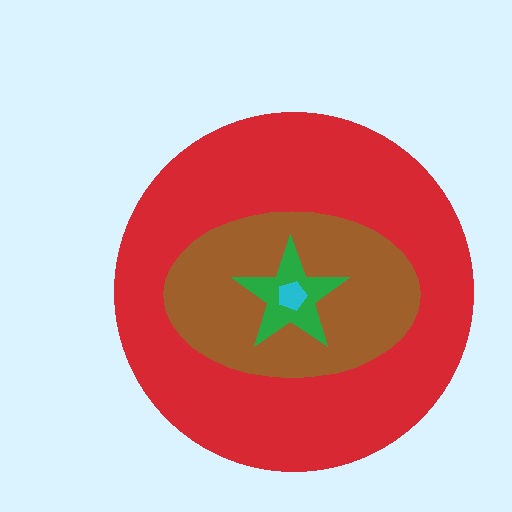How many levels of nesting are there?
4.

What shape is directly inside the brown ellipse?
The green star.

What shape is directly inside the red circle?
The brown ellipse.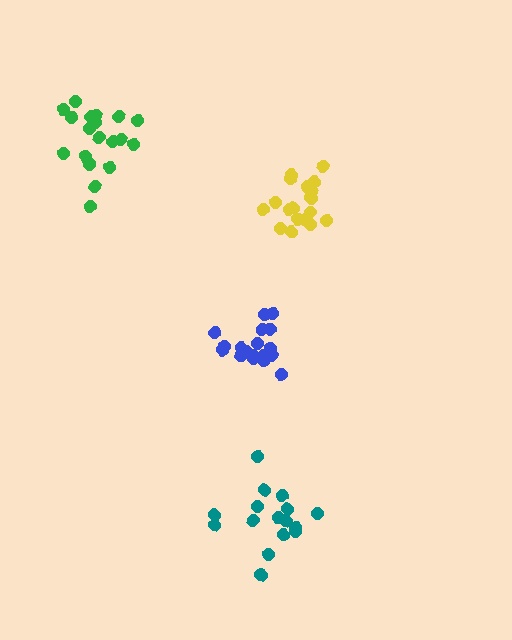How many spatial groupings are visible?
There are 4 spatial groupings.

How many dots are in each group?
Group 1: 19 dots, Group 2: 20 dots, Group 3: 16 dots, Group 4: 20 dots (75 total).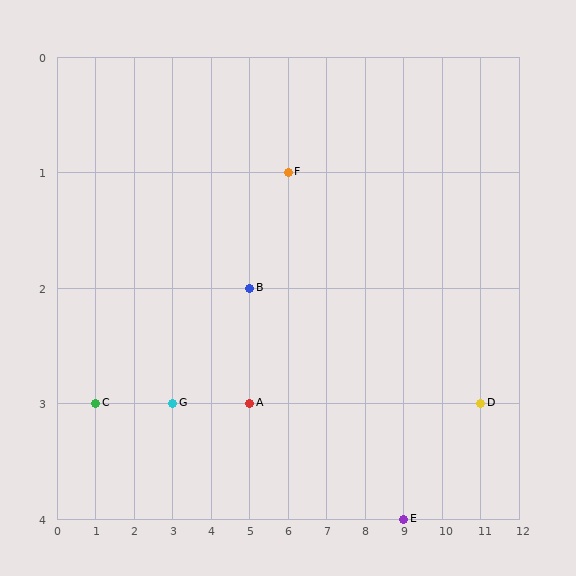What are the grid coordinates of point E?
Point E is at grid coordinates (9, 4).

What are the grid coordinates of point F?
Point F is at grid coordinates (6, 1).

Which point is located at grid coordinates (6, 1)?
Point F is at (6, 1).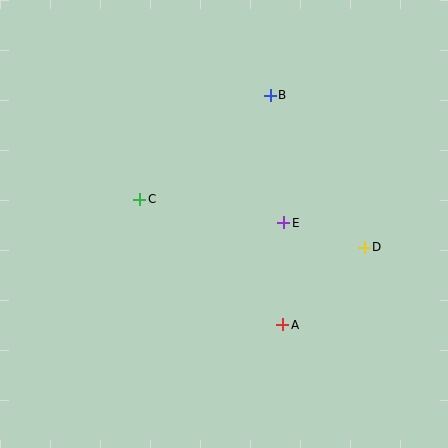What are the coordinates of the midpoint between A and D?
The midpoint between A and D is at (323, 286).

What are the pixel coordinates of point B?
Point B is at (270, 95).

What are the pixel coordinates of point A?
Point A is at (283, 325).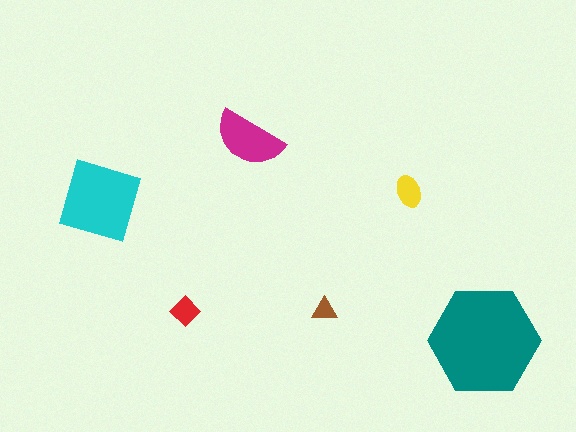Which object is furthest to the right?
The teal hexagon is rightmost.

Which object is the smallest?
The brown triangle.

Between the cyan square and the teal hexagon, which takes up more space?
The teal hexagon.